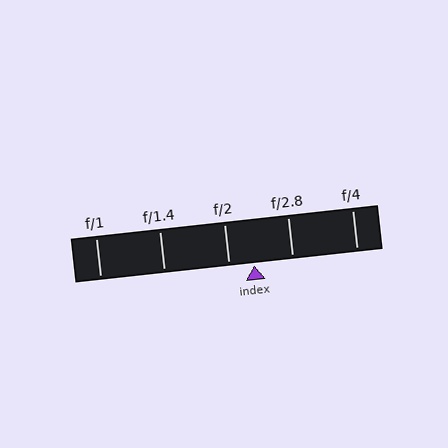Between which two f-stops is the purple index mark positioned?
The index mark is between f/2 and f/2.8.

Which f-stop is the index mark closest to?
The index mark is closest to f/2.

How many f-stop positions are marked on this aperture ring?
There are 5 f-stop positions marked.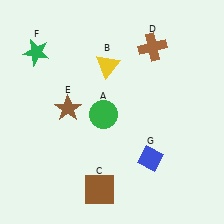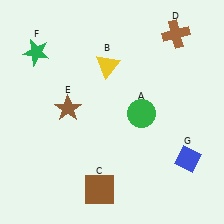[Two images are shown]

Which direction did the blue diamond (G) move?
The blue diamond (G) moved right.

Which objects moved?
The objects that moved are: the green circle (A), the brown cross (D), the blue diamond (G).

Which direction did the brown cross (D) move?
The brown cross (D) moved right.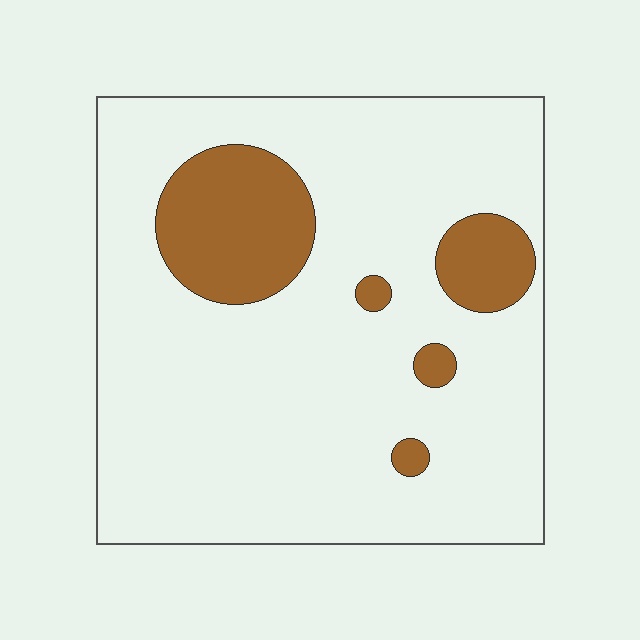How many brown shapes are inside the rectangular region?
5.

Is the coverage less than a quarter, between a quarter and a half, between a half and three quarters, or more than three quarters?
Less than a quarter.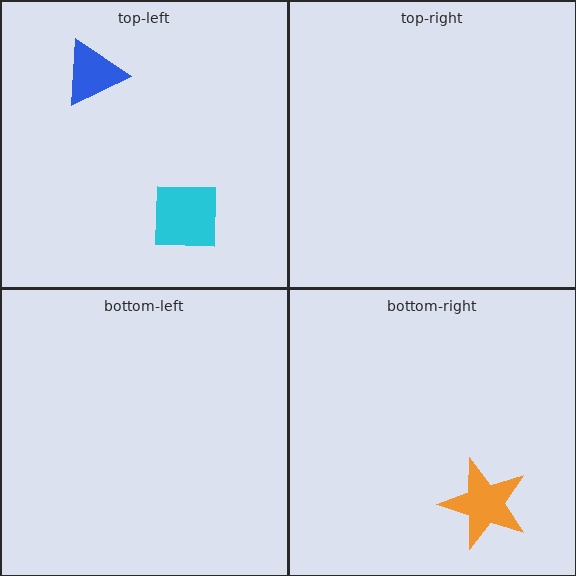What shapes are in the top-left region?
The blue triangle, the cyan square.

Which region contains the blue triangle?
The top-left region.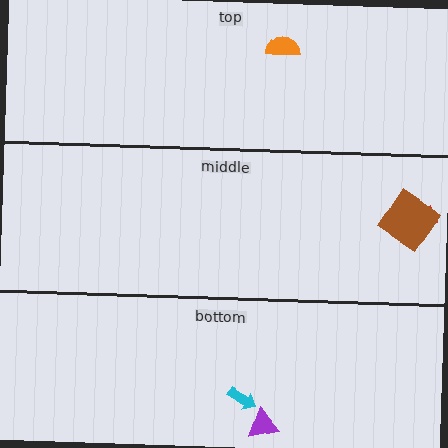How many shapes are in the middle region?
2.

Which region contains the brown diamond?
The middle region.